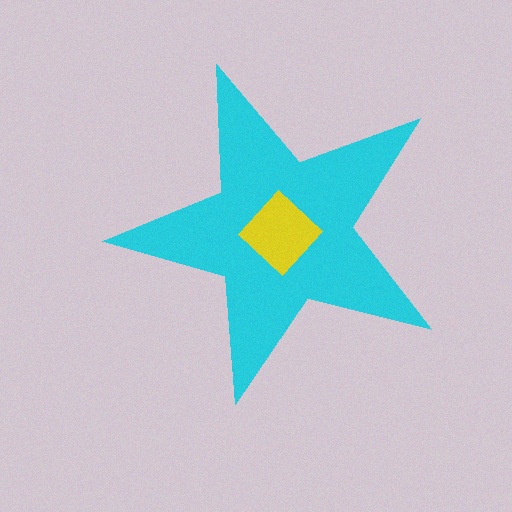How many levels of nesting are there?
2.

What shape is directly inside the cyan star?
The yellow diamond.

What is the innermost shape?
The yellow diamond.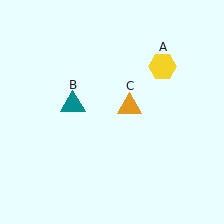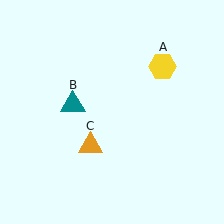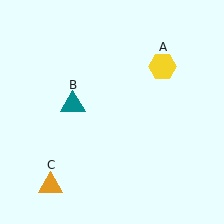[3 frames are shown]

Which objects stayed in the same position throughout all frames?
Yellow hexagon (object A) and teal triangle (object B) remained stationary.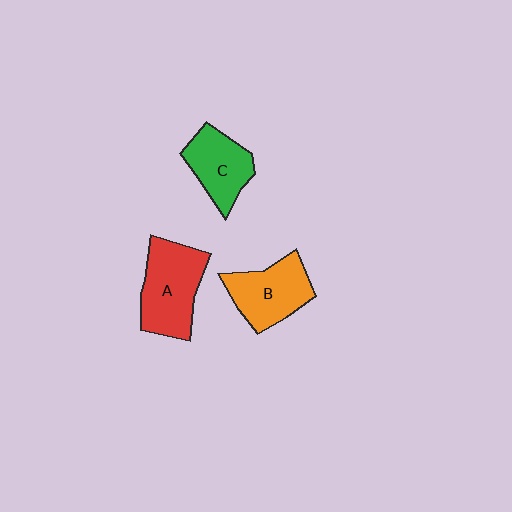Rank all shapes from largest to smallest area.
From largest to smallest: A (red), B (orange), C (green).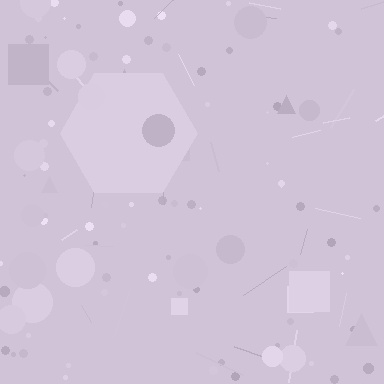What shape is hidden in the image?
A hexagon is hidden in the image.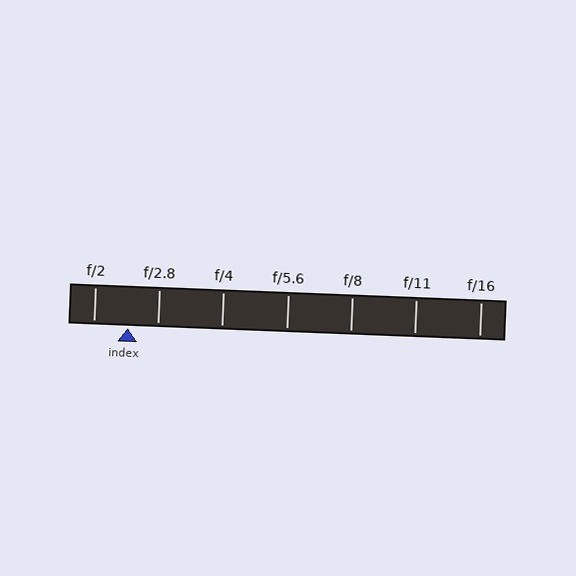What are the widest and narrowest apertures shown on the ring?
The widest aperture shown is f/2 and the narrowest is f/16.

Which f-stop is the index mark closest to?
The index mark is closest to f/2.8.